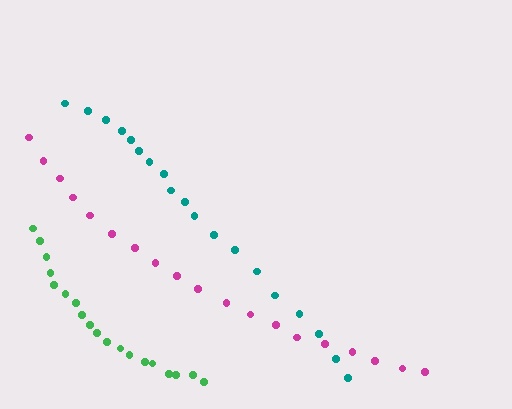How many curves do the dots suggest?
There are 3 distinct paths.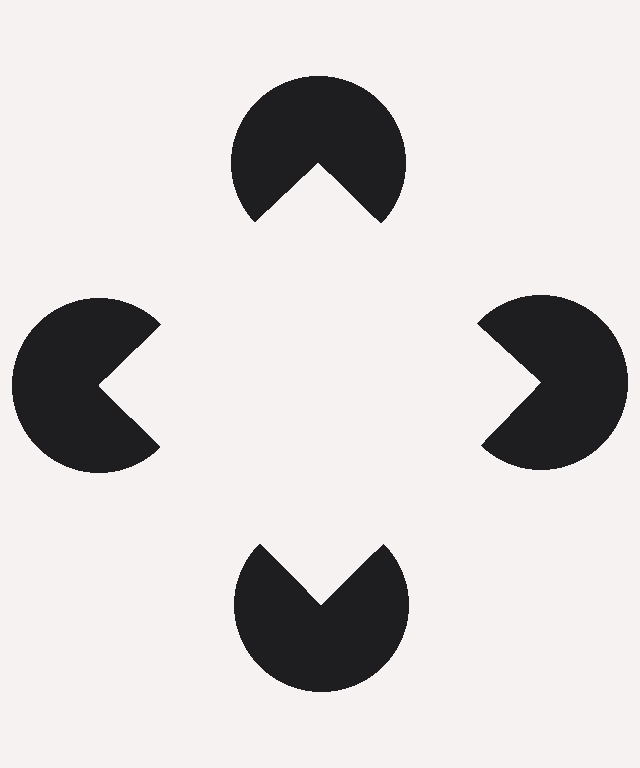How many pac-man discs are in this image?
There are 4 — one at each vertex of the illusory square.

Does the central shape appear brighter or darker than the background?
It typically appears slightly brighter than the background, even though no actual brightness change is drawn.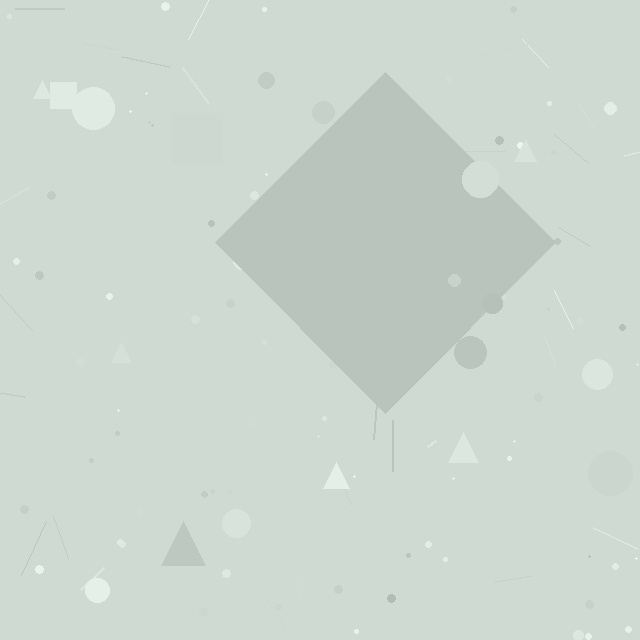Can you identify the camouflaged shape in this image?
The camouflaged shape is a diamond.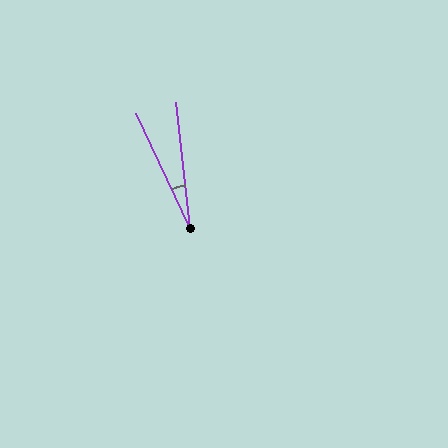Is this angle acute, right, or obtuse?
It is acute.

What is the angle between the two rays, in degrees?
Approximately 19 degrees.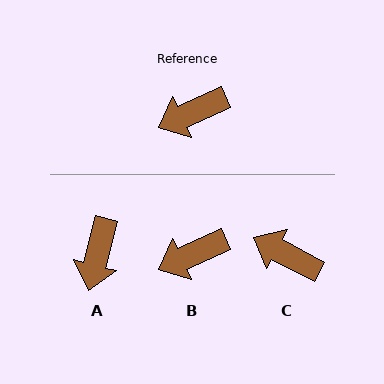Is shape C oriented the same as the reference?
No, it is off by about 53 degrees.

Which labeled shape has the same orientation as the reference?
B.